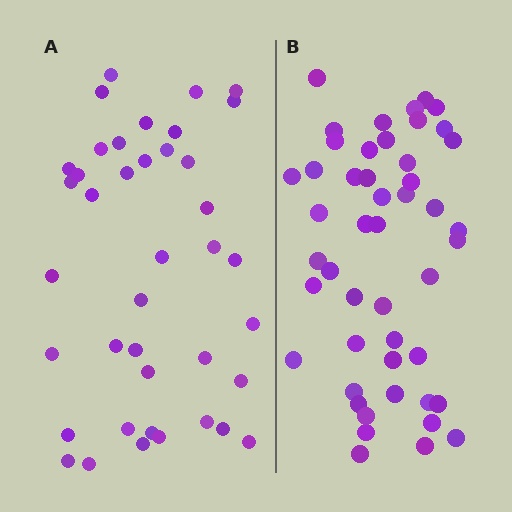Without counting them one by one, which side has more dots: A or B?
Region B (the right region) has more dots.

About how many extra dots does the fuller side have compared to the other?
Region B has roughly 8 or so more dots than region A.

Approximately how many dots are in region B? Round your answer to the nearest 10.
About 50 dots. (The exact count is 48, which rounds to 50.)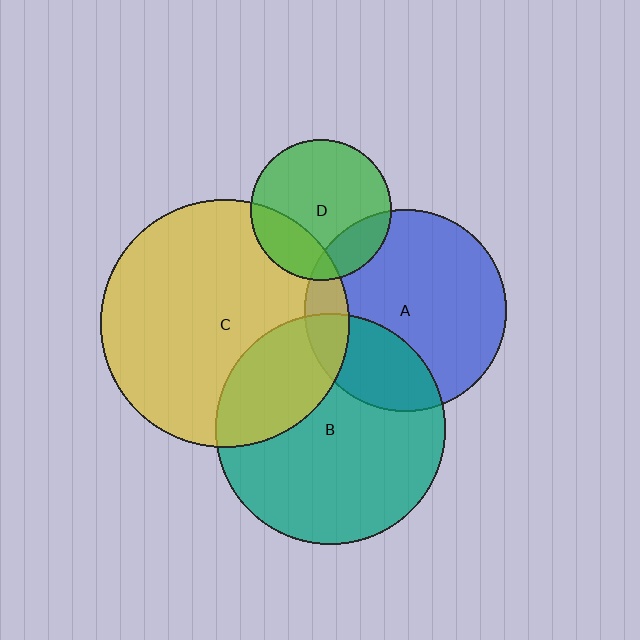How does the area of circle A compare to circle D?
Approximately 2.1 times.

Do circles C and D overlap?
Yes.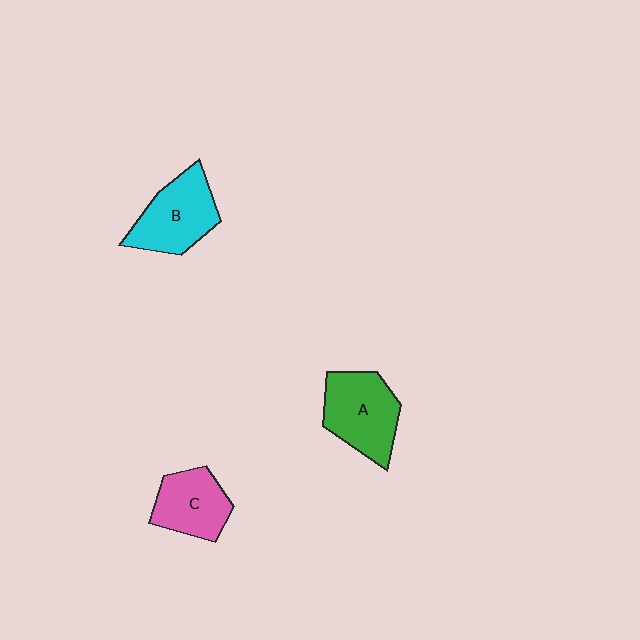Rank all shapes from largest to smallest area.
From largest to smallest: A (green), B (cyan), C (pink).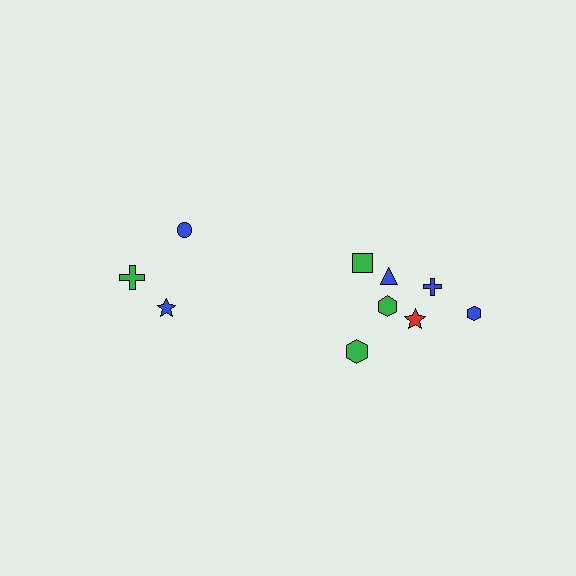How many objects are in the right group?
There are 7 objects.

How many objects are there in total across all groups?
There are 10 objects.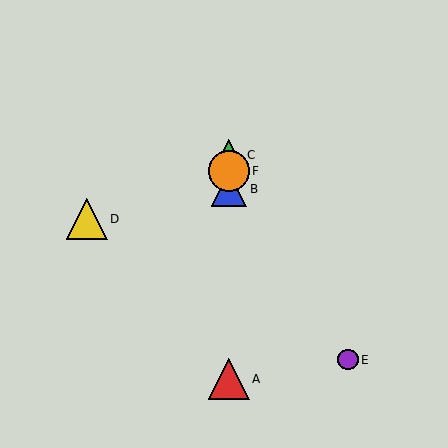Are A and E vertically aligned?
No, A is at x≈229 and E is at x≈348.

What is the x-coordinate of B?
Object B is at x≈229.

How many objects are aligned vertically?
4 objects (A, B, C, F) are aligned vertically.